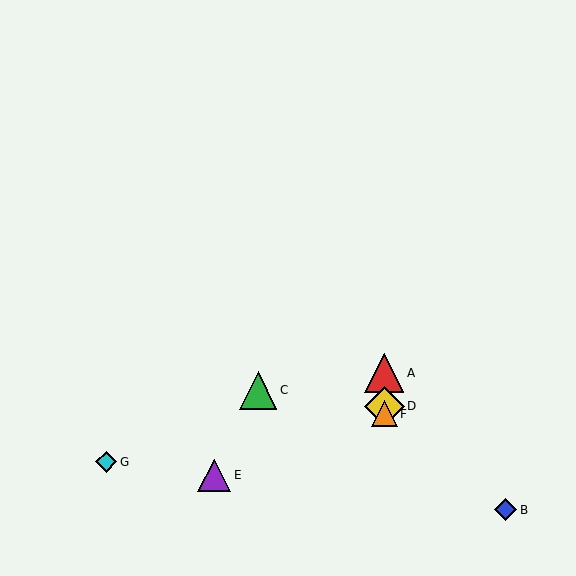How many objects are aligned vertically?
3 objects (A, D, F) are aligned vertically.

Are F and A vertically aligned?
Yes, both are at x≈384.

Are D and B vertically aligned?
No, D is at x≈384 and B is at x≈506.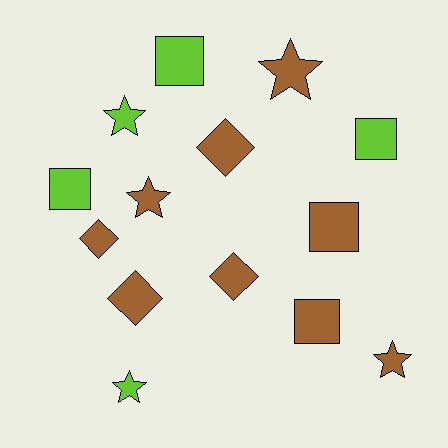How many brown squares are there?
There are 2 brown squares.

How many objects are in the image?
There are 14 objects.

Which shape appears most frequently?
Star, with 5 objects.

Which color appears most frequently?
Brown, with 9 objects.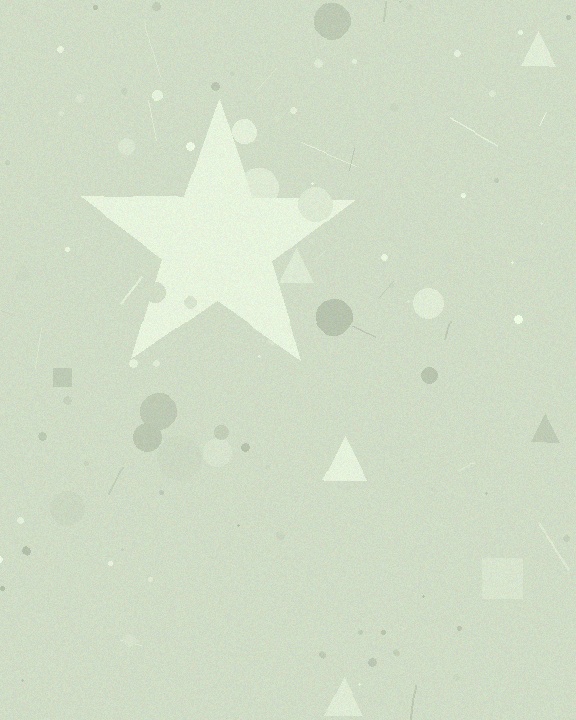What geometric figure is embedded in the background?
A star is embedded in the background.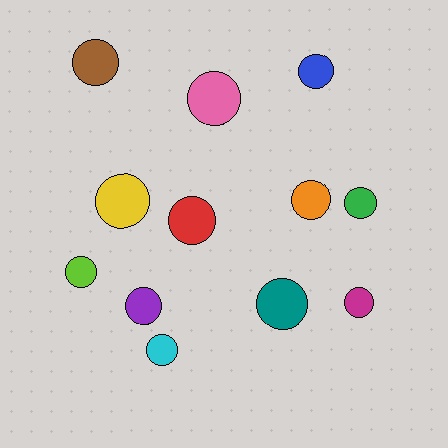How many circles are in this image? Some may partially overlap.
There are 12 circles.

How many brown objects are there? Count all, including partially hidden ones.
There is 1 brown object.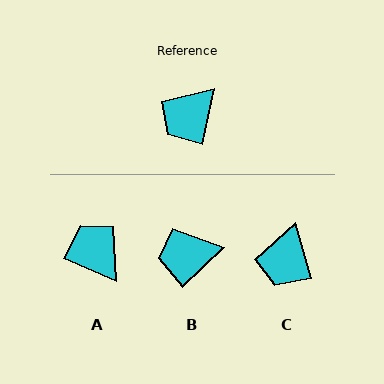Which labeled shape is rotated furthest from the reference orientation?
A, about 101 degrees away.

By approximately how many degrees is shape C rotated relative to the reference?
Approximately 28 degrees counter-clockwise.